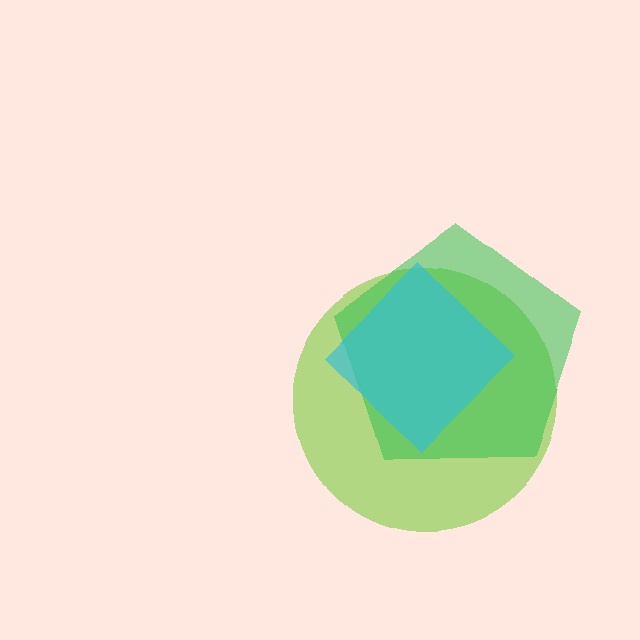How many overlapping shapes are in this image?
There are 3 overlapping shapes in the image.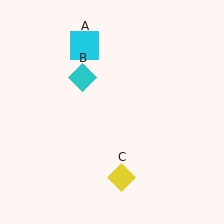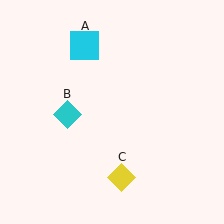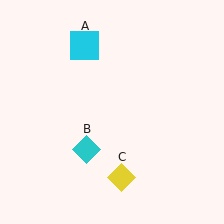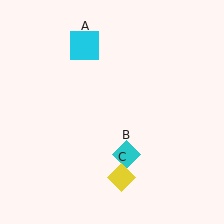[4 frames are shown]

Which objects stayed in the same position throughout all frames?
Cyan square (object A) and yellow diamond (object C) remained stationary.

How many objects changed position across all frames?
1 object changed position: cyan diamond (object B).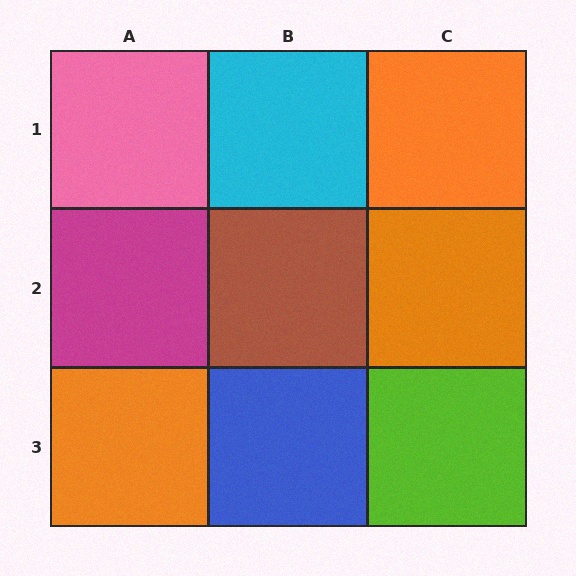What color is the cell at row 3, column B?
Blue.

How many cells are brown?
1 cell is brown.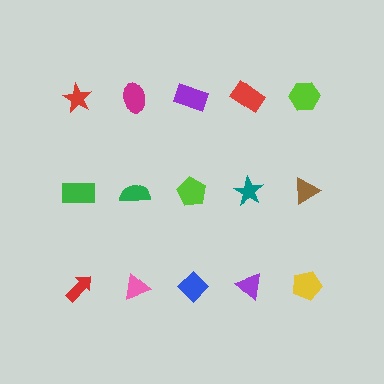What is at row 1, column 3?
A purple rectangle.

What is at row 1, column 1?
A red star.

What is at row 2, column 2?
A green semicircle.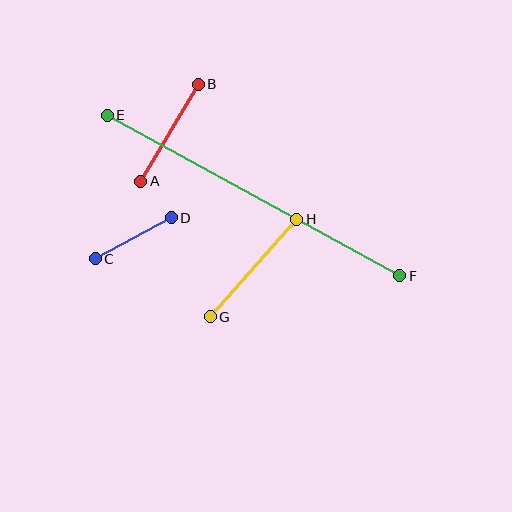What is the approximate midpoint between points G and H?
The midpoint is at approximately (253, 268) pixels.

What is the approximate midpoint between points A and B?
The midpoint is at approximately (170, 133) pixels.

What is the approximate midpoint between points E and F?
The midpoint is at approximately (254, 196) pixels.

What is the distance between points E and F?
The distance is approximately 334 pixels.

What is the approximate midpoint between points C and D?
The midpoint is at approximately (133, 238) pixels.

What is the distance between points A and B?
The distance is approximately 113 pixels.